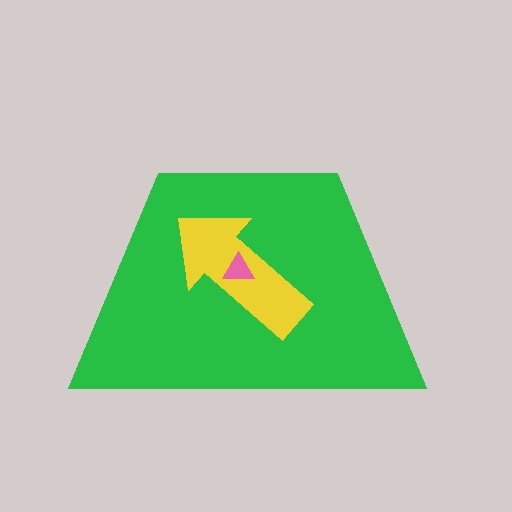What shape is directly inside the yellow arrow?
The pink triangle.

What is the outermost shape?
The green trapezoid.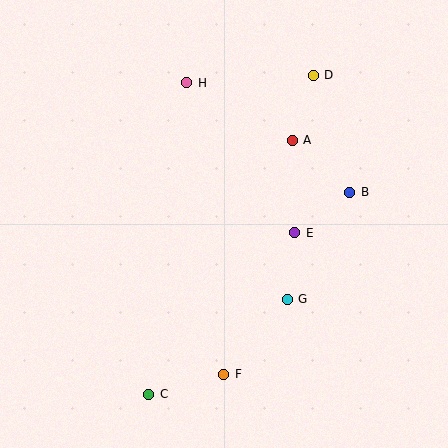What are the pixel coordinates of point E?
Point E is at (295, 233).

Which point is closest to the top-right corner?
Point D is closest to the top-right corner.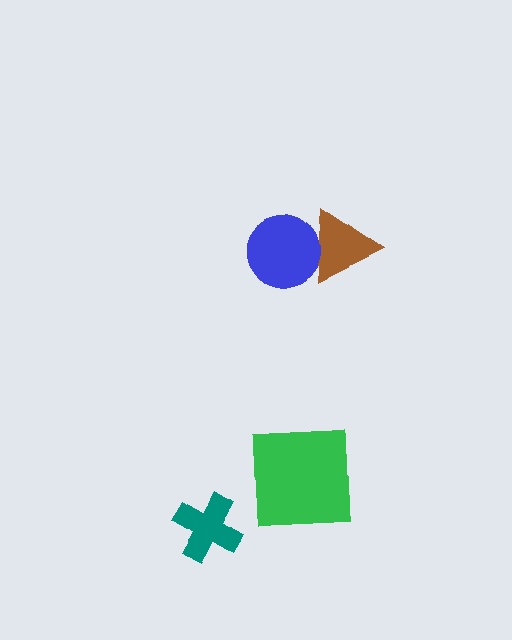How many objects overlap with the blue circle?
1 object overlaps with the blue circle.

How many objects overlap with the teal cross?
0 objects overlap with the teal cross.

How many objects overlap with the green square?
0 objects overlap with the green square.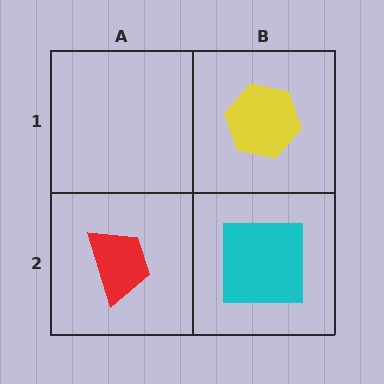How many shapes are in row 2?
2 shapes.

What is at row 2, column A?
A red trapezoid.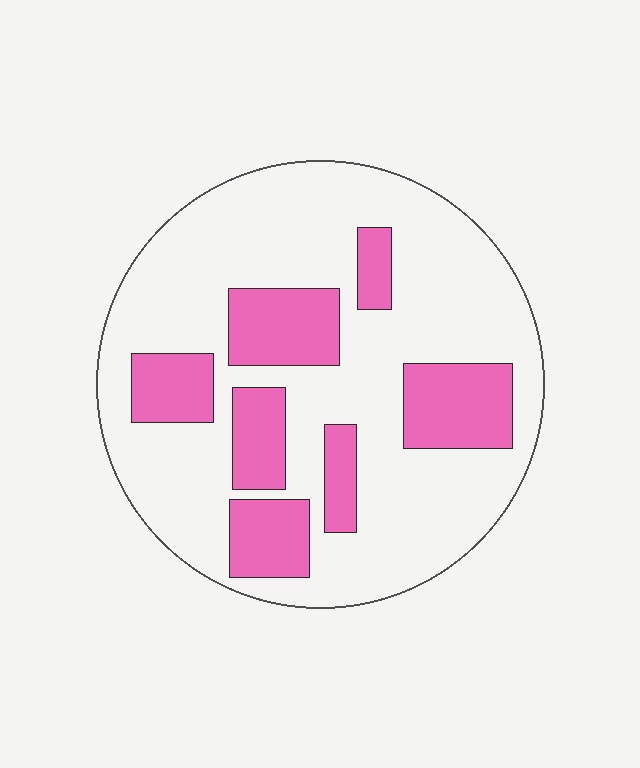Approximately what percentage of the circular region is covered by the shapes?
Approximately 25%.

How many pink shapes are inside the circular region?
7.